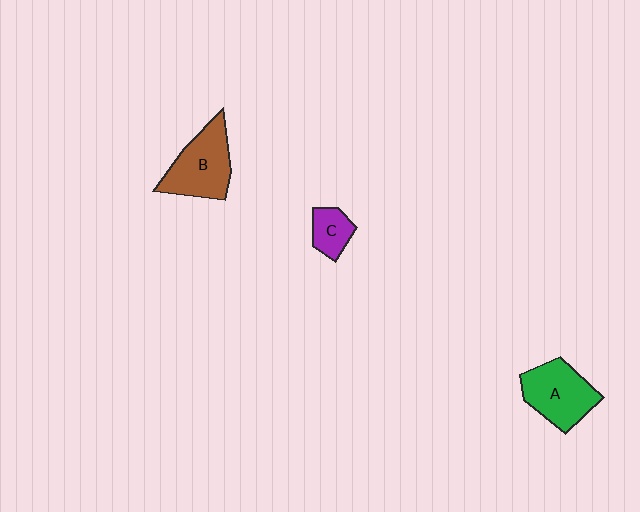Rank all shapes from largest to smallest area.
From largest to smallest: B (brown), A (green), C (purple).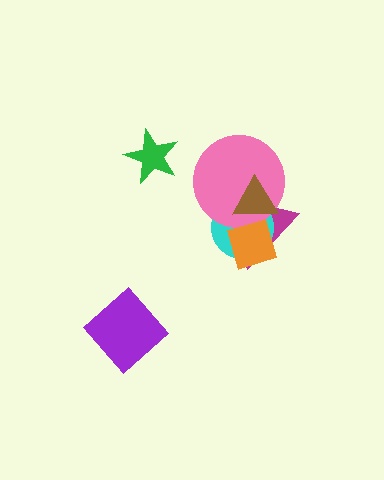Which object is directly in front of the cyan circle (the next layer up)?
The pink circle is directly in front of the cyan circle.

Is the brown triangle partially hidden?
Yes, it is partially covered by another shape.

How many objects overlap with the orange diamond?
4 objects overlap with the orange diamond.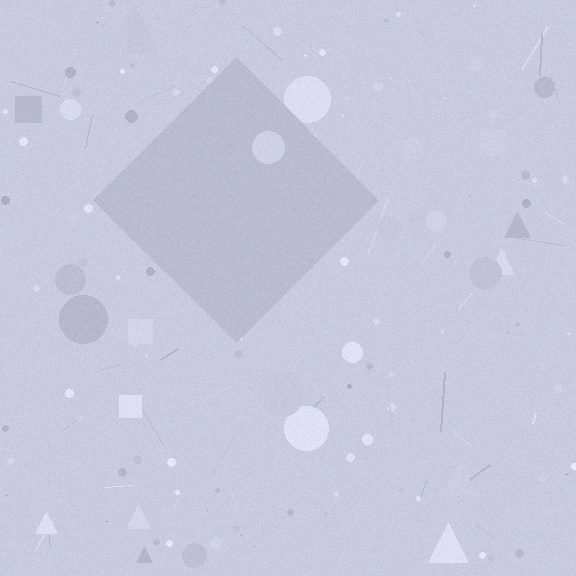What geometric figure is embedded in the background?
A diamond is embedded in the background.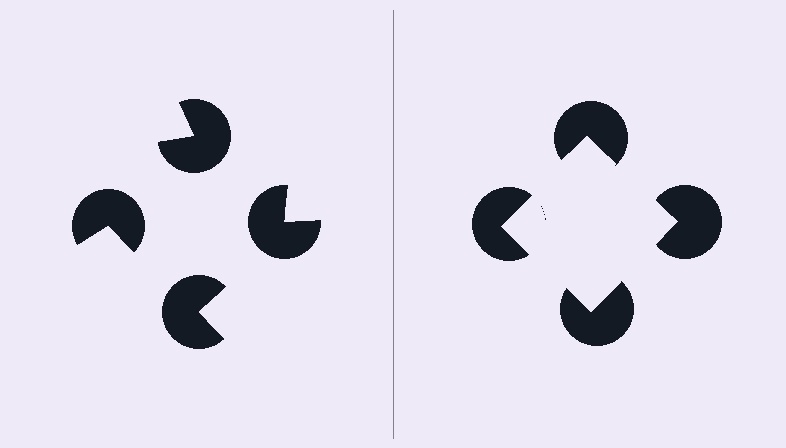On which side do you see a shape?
An illusory square appears on the right side. On the left side the wedge cuts are rotated, so no coherent shape forms.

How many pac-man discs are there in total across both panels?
8 — 4 on each side.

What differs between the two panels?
The pac-man discs are positioned identically on both sides; only the wedge orientations differ. On the right they align to a square; on the left they are misaligned.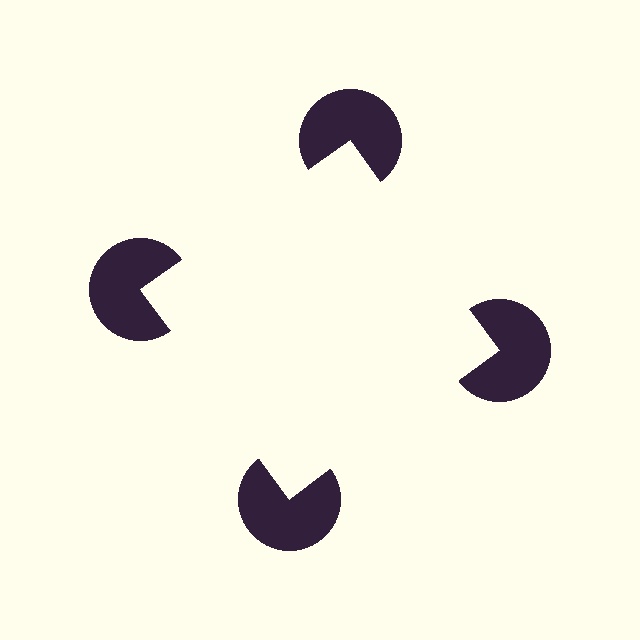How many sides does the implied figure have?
4 sides.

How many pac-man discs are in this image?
There are 4 — one at each vertex of the illusory square.